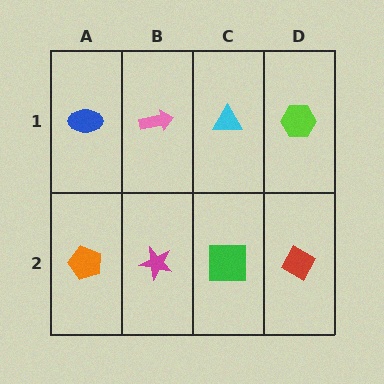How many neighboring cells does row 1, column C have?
3.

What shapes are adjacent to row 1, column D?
A red diamond (row 2, column D), a cyan triangle (row 1, column C).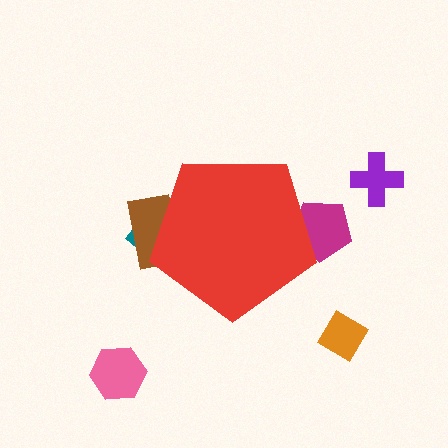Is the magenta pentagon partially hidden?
Yes, the magenta pentagon is partially hidden behind the red pentagon.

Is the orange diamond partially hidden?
No, the orange diamond is fully visible.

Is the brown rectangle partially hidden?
Yes, the brown rectangle is partially hidden behind the red pentagon.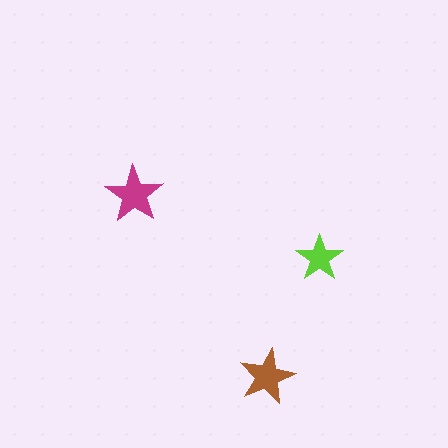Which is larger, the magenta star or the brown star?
The magenta one.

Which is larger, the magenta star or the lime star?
The magenta one.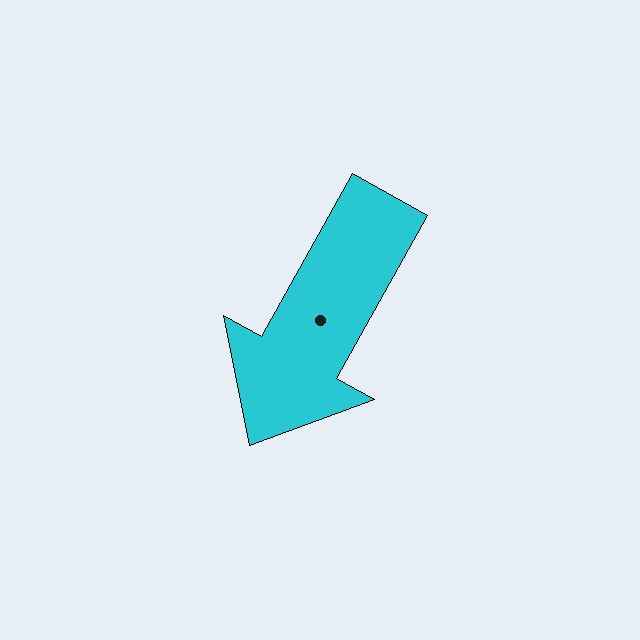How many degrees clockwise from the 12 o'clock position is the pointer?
Approximately 209 degrees.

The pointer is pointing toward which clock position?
Roughly 7 o'clock.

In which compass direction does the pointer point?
Southwest.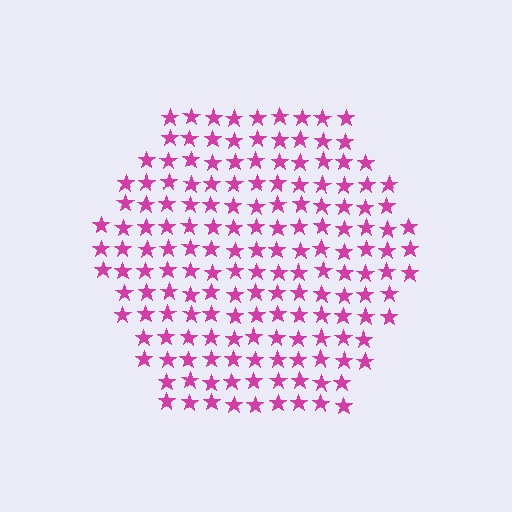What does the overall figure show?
The overall figure shows a hexagon.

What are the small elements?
The small elements are stars.